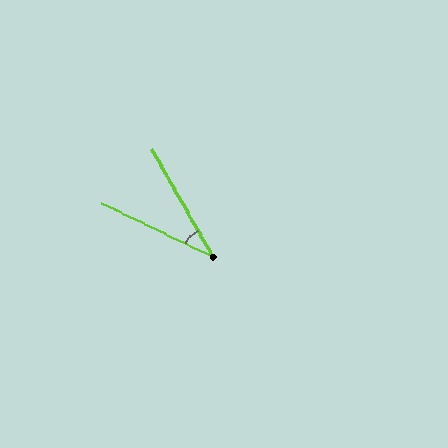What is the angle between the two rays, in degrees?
Approximately 34 degrees.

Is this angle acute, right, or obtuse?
It is acute.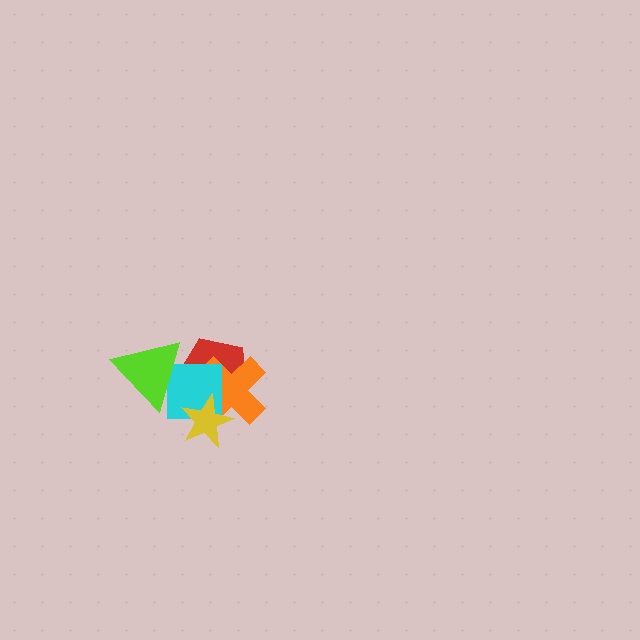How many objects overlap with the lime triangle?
2 objects overlap with the lime triangle.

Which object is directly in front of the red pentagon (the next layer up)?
The orange cross is directly in front of the red pentagon.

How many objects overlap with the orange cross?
3 objects overlap with the orange cross.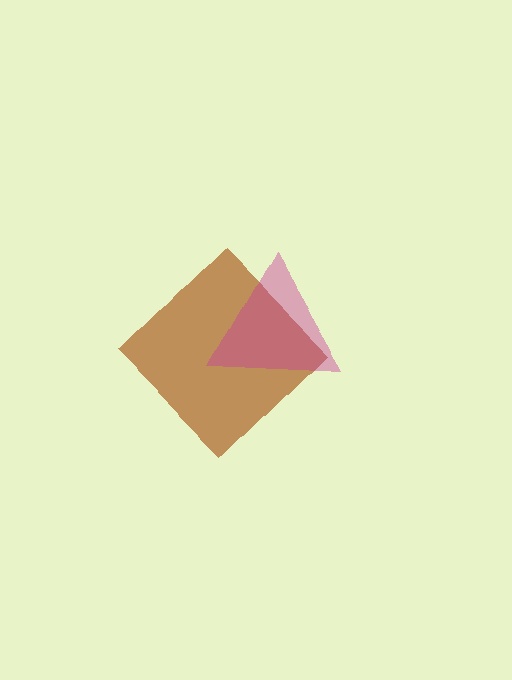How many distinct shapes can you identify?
There are 2 distinct shapes: a brown diamond, a magenta triangle.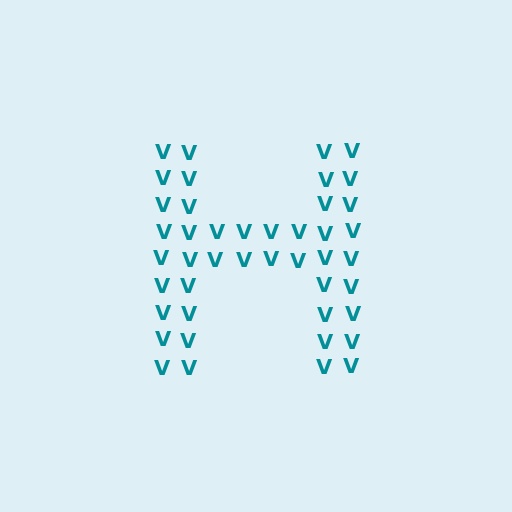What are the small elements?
The small elements are letter V's.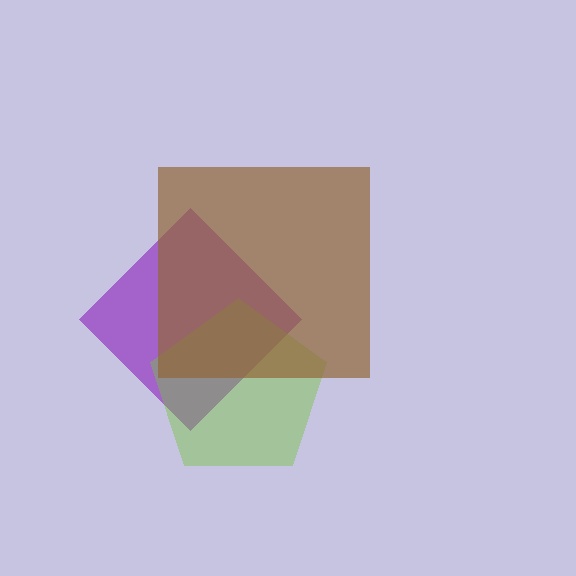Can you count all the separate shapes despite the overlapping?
Yes, there are 3 separate shapes.